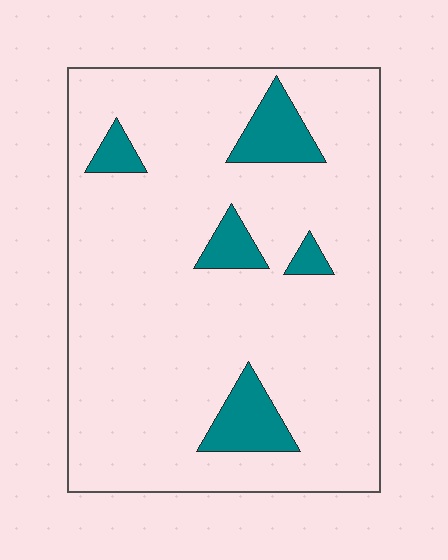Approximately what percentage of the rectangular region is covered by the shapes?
Approximately 10%.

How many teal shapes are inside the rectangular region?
5.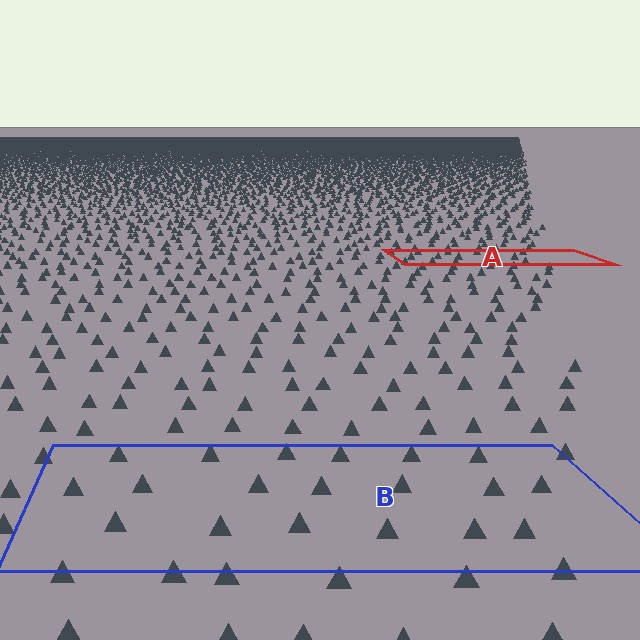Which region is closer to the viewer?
Region B is closer. The texture elements there are larger and more spread out.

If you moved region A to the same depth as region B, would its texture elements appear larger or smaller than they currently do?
They would appear larger. At a closer depth, the same texture elements are projected at a bigger on-screen size.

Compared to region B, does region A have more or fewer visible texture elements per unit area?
Region A has more texture elements per unit area — they are packed more densely because it is farther away.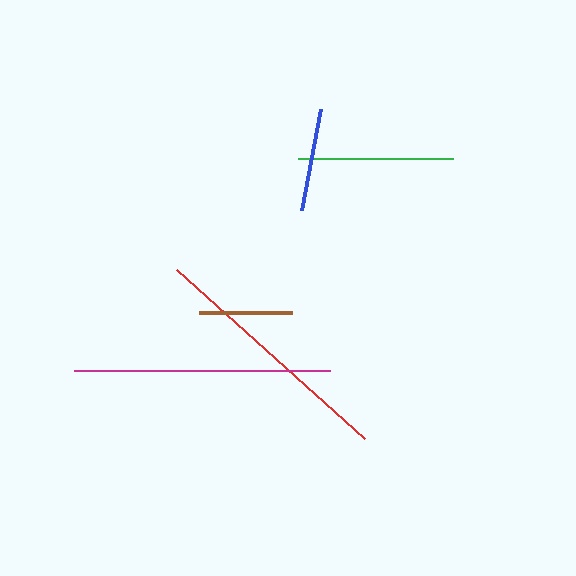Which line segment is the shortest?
The brown line is the shortest at approximately 94 pixels.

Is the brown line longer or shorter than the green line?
The green line is longer than the brown line.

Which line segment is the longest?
The magenta line is the longest at approximately 256 pixels.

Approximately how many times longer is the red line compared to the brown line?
The red line is approximately 2.7 times the length of the brown line.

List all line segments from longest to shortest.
From longest to shortest: magenta, red, green, blue, brown.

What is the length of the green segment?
The green segment is approximately 155 pixels long.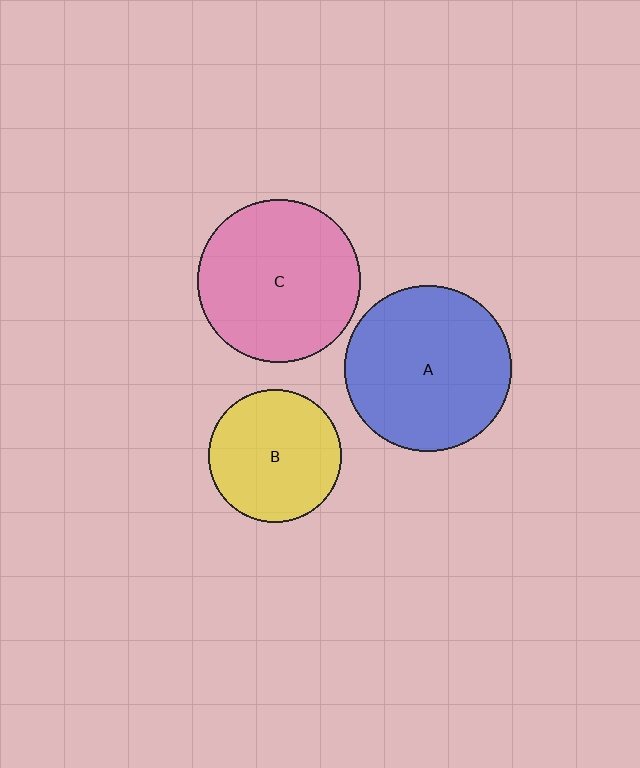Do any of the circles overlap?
No, none of the circles overlap.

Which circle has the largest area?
Circle A (blue).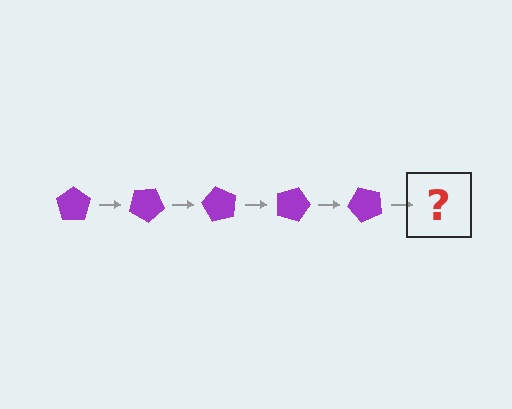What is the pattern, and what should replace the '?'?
The pattern is that the pentagon rotates 30 degrees each step. The '?' should be a purple pentagon rotated 150 degrees.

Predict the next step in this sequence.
The next step is a purple pentagon rotated 150 degrees.